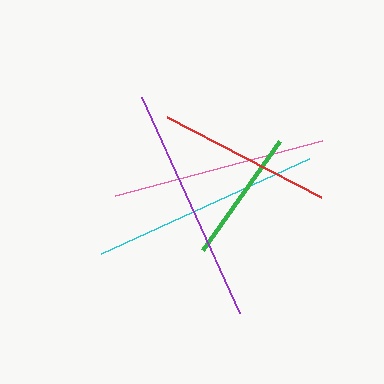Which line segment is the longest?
The purple line is the longest at approximately 237 pixels.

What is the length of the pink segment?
The pink segment is approximately 215 pixels long.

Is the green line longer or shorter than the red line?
The red line is longer than the green line.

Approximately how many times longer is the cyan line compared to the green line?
The cyan line is approximately 1.7 times the length of the green line.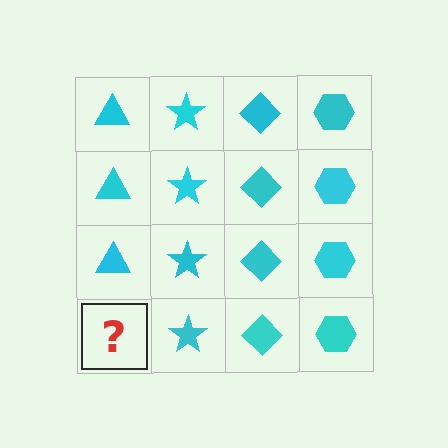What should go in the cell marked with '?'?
The missing cell should contain a cyan triangle.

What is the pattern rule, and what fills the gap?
The rule is that each column has a consistent shape. The gap should be filled with a cyan triangle.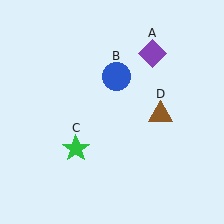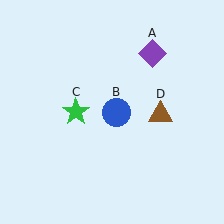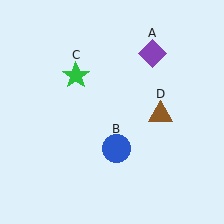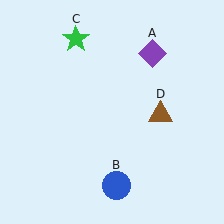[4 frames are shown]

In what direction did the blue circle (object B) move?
The blue circle (object B) moved down.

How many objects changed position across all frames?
2 objects changed position: blue circle (object B), green star (object C).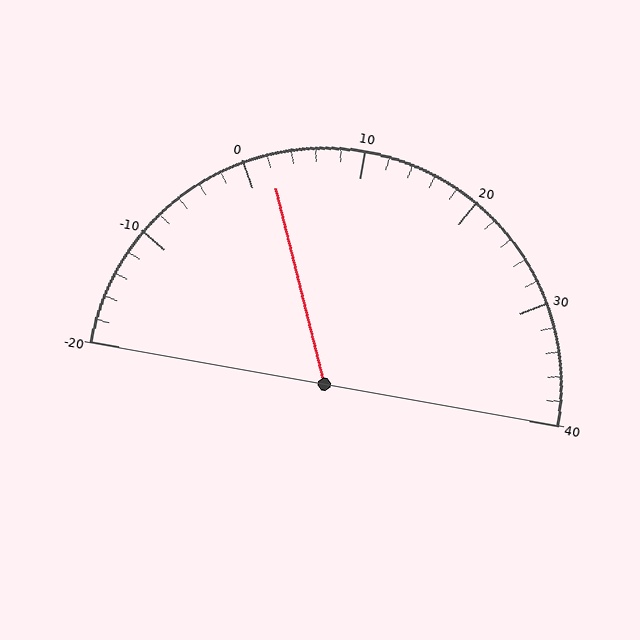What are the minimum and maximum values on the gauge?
The gauge ranges from -20 to 40.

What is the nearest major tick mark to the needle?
The nearest major tick mark is 0.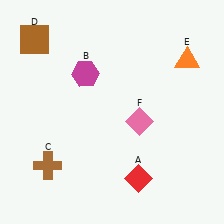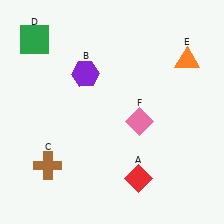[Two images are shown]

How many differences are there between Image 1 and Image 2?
There are 2 differences between the two images.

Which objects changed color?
B changed from magenta to purple. D changed from brown to green.